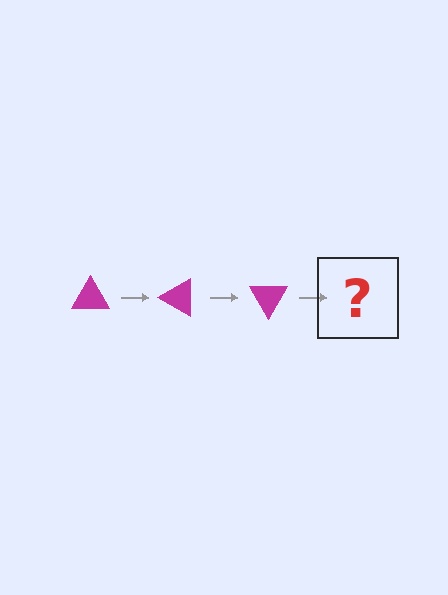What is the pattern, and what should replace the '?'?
The pattern is that the triangle rotates 30 degrees each step. The '?' should be a magenta triangle rotated 90 degrees.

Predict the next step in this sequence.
The next step is a magenta triangle rotated 90 degrees.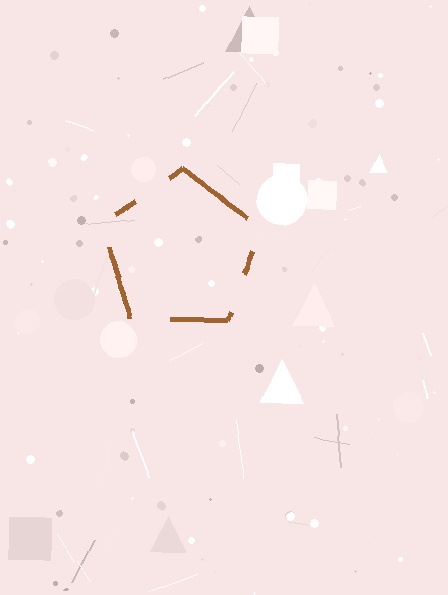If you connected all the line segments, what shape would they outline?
They would outline a pentagon.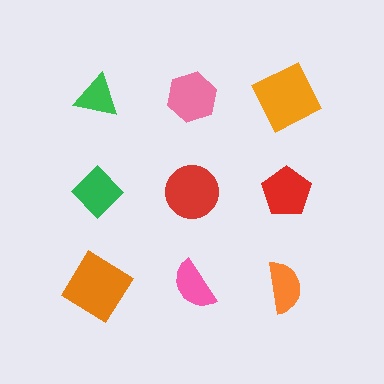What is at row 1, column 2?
A pink hexagon.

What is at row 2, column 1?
A green diamond.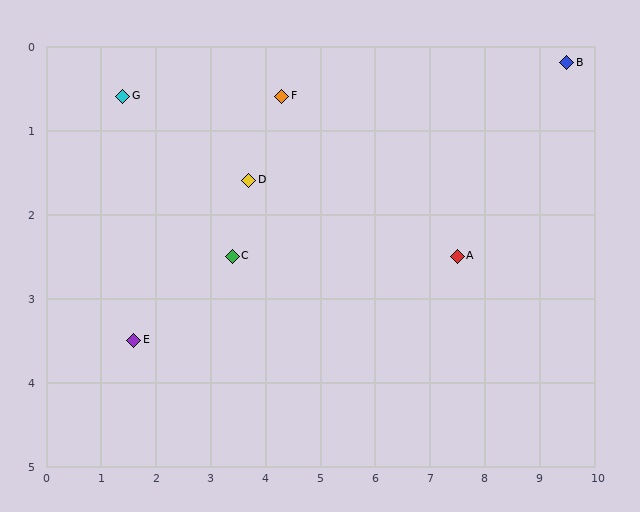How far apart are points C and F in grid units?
Points C and F are about 2.1 grid units apart.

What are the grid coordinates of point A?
Point A is at approximately (7.5, 2.5).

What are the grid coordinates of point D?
Point D is at approximately (3.7, 1.6).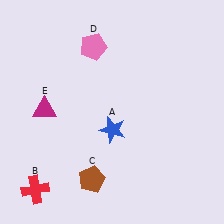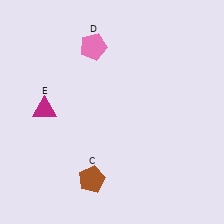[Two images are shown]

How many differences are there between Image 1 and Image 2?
There are 2 differences between the two images.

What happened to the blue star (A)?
The blue star (A) was removed in Image 2. It was in the bottom-right area of Image 1.